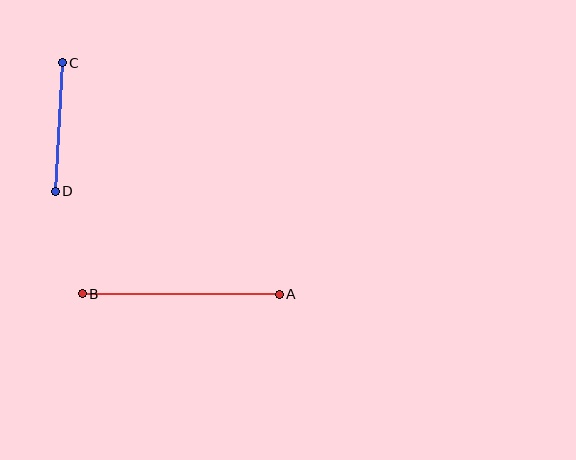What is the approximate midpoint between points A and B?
The midpoint is at approximately (181, 294) pixels.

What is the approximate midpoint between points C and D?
The midpoint is at approximately (59, 127) pixels.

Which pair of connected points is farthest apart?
Points A and B are farthest apart.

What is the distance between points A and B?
The distance is approximately 197 pixels.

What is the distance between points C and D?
The distance is approximately 129 pixels.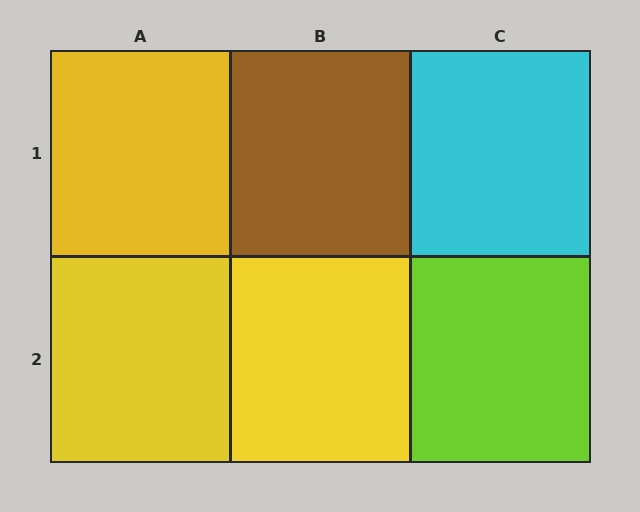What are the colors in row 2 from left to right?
Yellow, yellow, lime.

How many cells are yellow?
3 cells are yellow.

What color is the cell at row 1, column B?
Brown.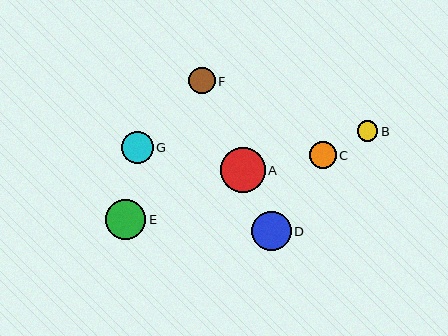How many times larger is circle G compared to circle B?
Circle G is approximately 1.6 times the size of circle B.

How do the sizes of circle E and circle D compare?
Circle E and circle D are approximately the same size.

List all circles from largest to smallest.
From largest to smallest: A, E, D, G, C, F, B.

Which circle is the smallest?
Circle B is the smallest with a size of approximately 21 pixels.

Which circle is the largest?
Circle A is the largest with a size of approximately 45 pixels.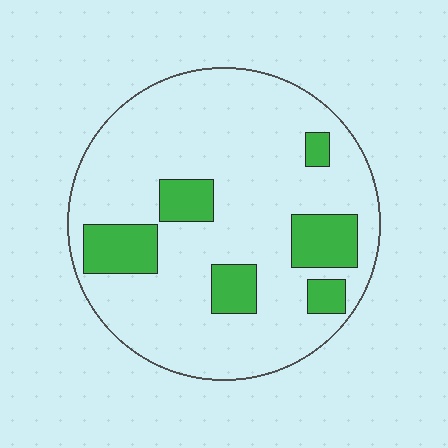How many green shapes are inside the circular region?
6.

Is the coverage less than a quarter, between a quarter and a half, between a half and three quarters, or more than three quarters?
Less than a quarter.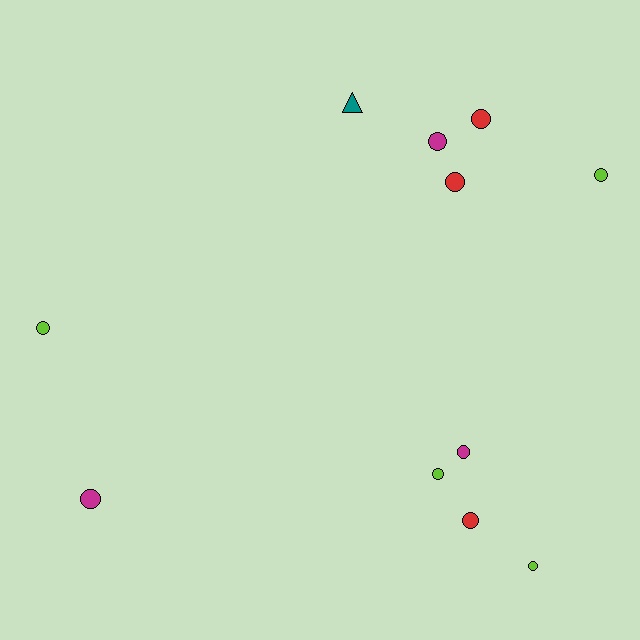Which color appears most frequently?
Lime, with 4 objects.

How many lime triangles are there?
There are no lime triangles.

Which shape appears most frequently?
Circle, with 10 objects.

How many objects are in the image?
There are 11 objects.